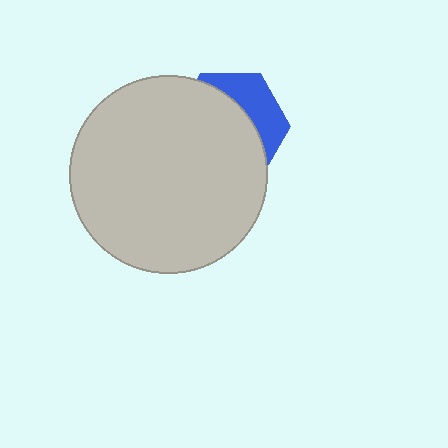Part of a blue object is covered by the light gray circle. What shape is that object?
It is a hexagon.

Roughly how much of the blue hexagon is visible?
A small part of it is visible (roughly 32%).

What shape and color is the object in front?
The object in front is a light gray circle.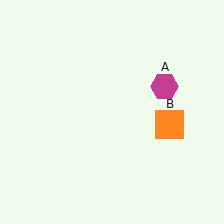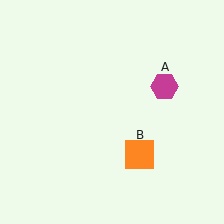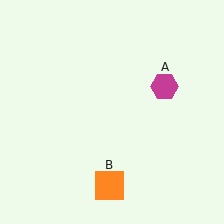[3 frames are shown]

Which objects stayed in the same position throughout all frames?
Magenta hexagon (object A) remained stationary.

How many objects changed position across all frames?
1 object changed position: orange square (object B).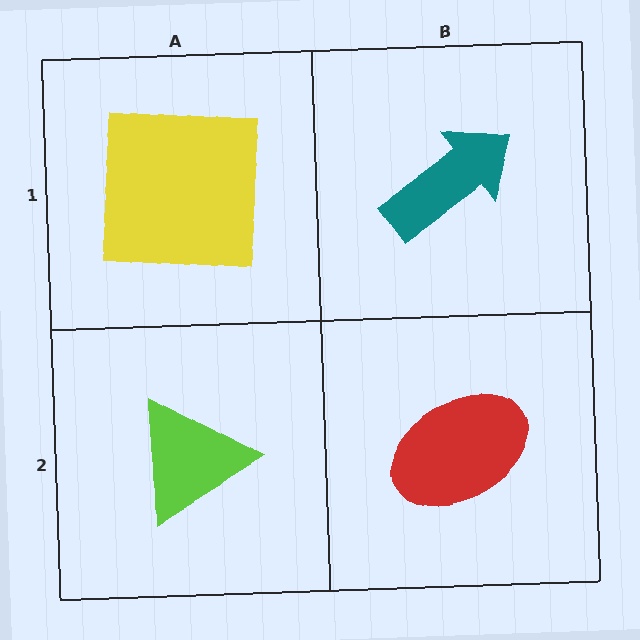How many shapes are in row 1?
2 shapes.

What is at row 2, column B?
A red ellipse.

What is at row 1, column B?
A teal arrow.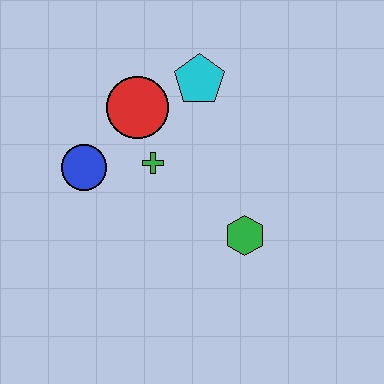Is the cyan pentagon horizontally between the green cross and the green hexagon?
Yes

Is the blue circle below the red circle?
Yes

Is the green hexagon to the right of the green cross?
Yes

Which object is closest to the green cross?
The red circle is closest to the green cross.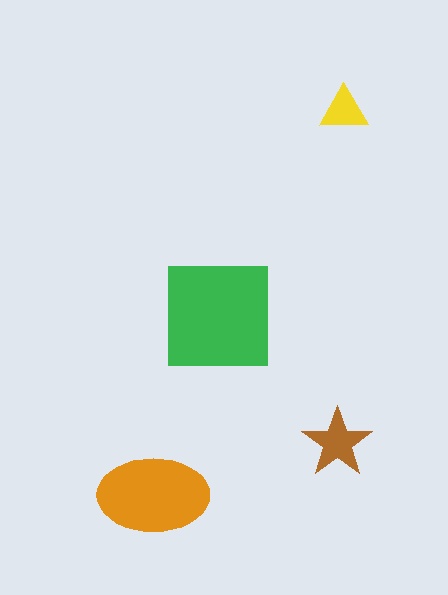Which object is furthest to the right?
The yellow triangle is rightmost.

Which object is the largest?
The green square.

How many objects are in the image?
There are 4 objects in the image.